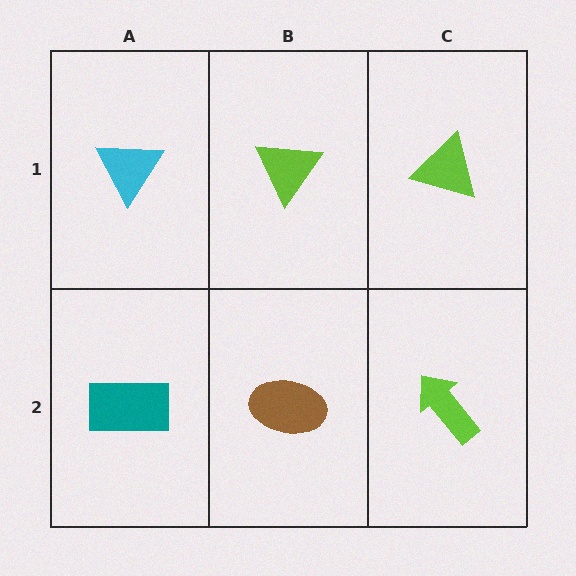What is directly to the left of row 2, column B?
A teal rectangle.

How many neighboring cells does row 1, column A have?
2.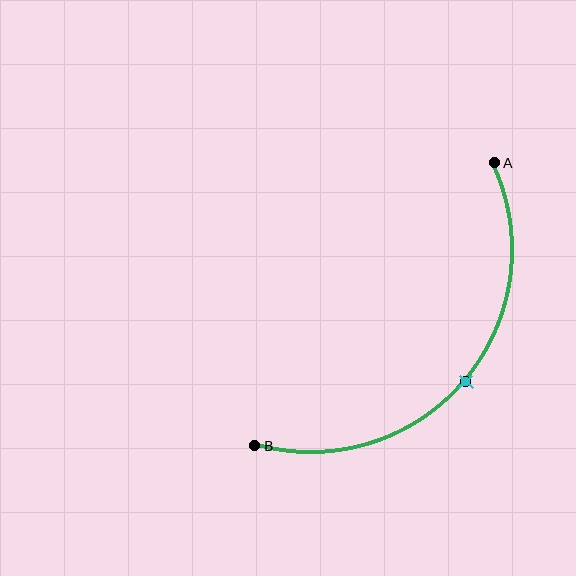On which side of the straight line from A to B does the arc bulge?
The arc bulges below and to the right of the straight line connecting A and B.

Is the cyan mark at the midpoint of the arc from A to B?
Yes. The cyan mark lies on the arc at equal arc-length from both A and B — it is the arc midpoint.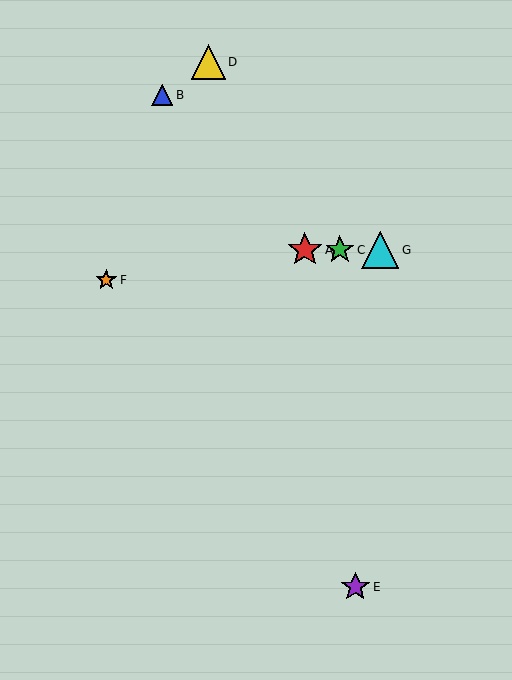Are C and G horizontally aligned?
Yes, both are at y≈250.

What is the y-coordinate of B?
Object B is at y≈95.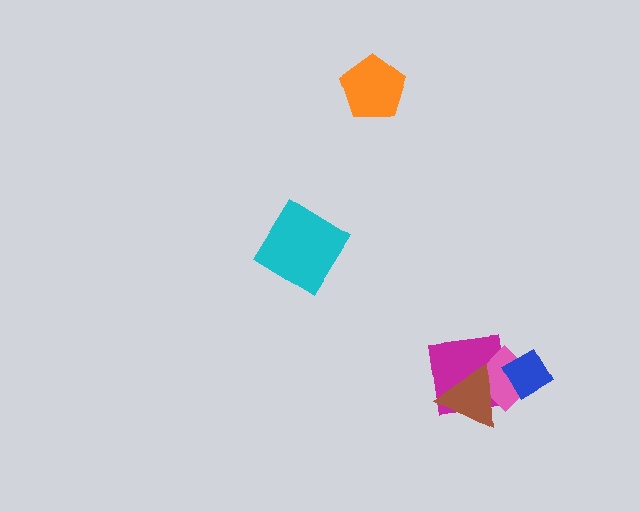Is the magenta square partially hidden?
Yes, it is partially covered by another shape.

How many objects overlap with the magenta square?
3 objects overlap with the magenta square.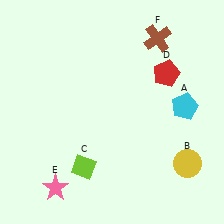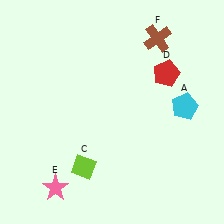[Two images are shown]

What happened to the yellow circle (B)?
The yellow circle (B) was removed in Image 2. It was in the bottom-right area of Image 1.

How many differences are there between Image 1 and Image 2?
There is 1 difference between the two images.